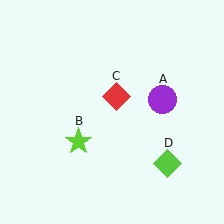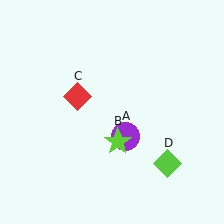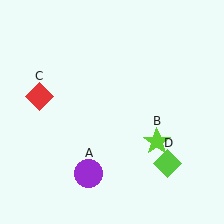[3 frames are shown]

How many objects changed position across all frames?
3 objects changed position: purple circle (object A), lime star (object B), red diamond (object C).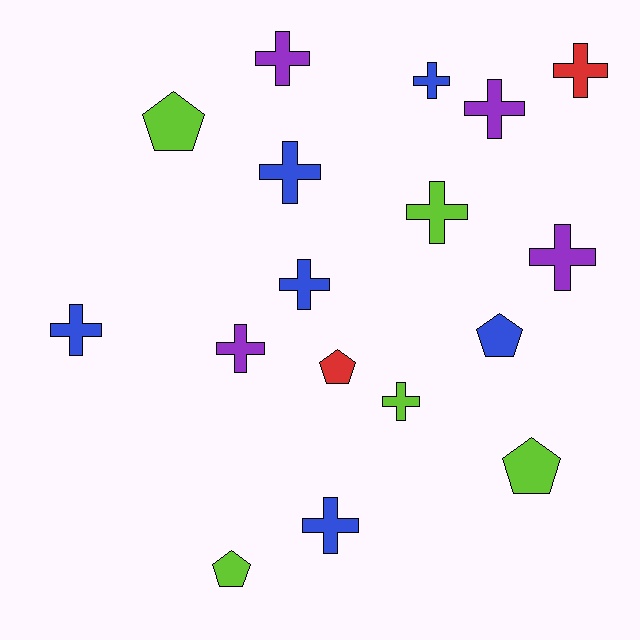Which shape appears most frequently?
Cross, with 12 objects.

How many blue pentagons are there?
There is 1 blue pentagon.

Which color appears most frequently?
Blue, with 6 objects.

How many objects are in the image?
There are 17 objects.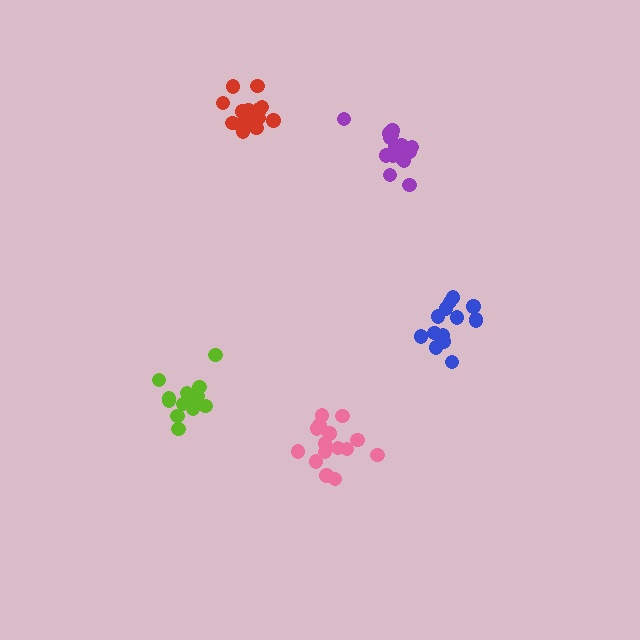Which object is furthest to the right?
The blue cluster is rightmost.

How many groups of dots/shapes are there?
There are 5 groups.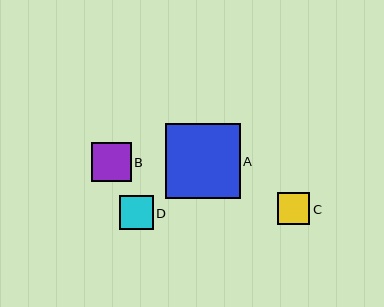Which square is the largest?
Square A is the largest with a size of approximately 74 pixels.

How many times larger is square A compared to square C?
Square A is approximately 2.3 times the size of square C.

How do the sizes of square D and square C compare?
Square D and square C are approximately the same size.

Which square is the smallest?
Square C is the smallest with a size of approximately 32 pixels.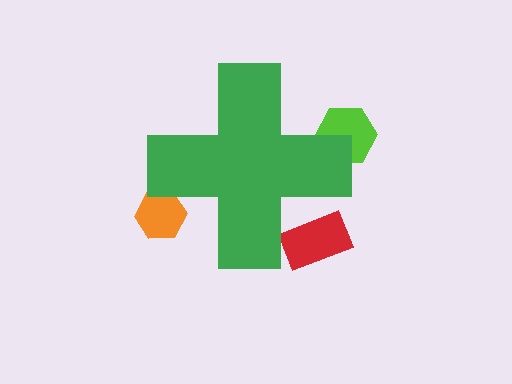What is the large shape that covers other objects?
A green cross.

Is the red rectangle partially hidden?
Yes, the red rectangle is partially hidden behind the green cross.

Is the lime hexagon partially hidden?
Yes, the lime hexagon is partially hidden behind the green cross.